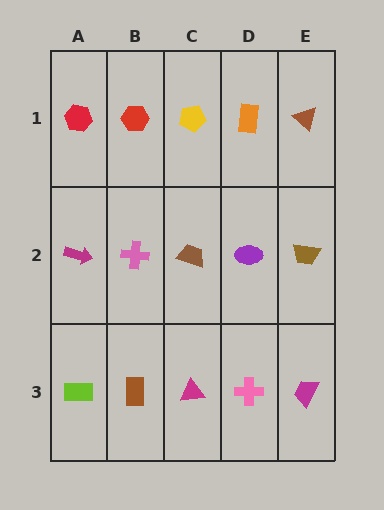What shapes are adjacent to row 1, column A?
A magenta arrow (row 2, column A), a red hexagon (row 1, column B).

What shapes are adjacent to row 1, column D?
A purple ellipse (row 2, column D), a yellow pentagon (row 1, column C), a brown triangle (row 1, column E).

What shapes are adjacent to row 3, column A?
A magenta arrow (row 2, column A), a brown rectangle (row 3, column B).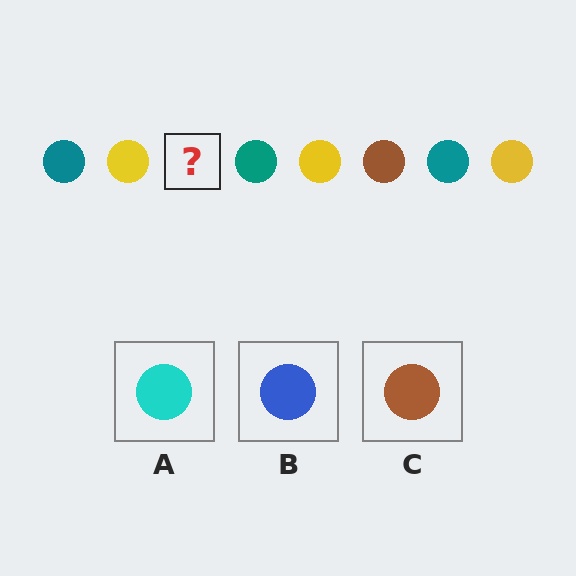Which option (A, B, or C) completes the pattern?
C.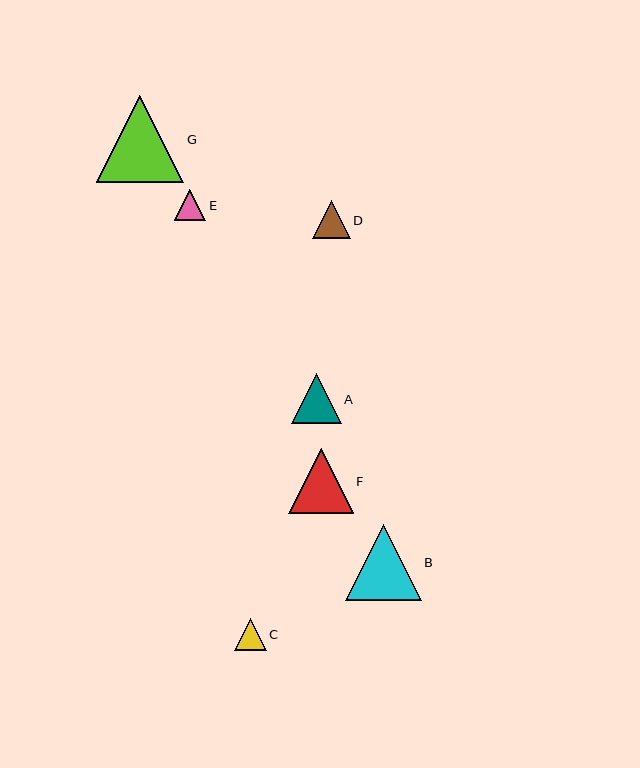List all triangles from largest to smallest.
From largest to smallest: G, B, F, A, D, E, C.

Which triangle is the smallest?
Triangle C is the smallest with a size of approximately 31 pixels.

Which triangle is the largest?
Triangle G is the largest with a size of approximately 88 pixels.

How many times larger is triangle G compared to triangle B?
Triangle G is approximately 1.1 times the size of triangle B.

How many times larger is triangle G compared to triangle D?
Triangle G is approximately 2.3 times the size of triangle D.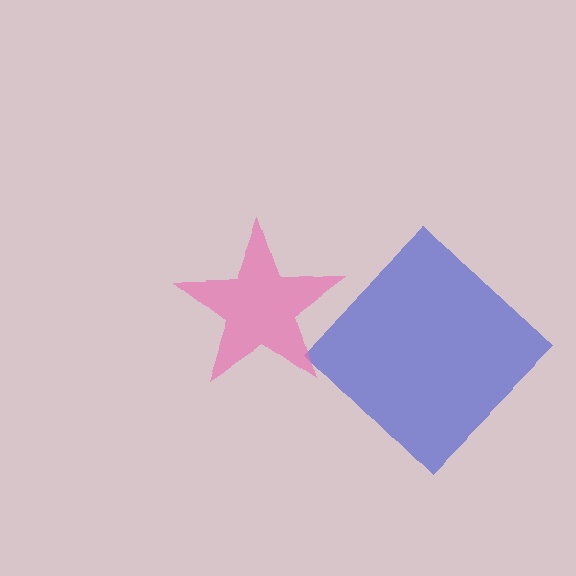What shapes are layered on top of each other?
The layered shapes are: a blue diamond, a pink star.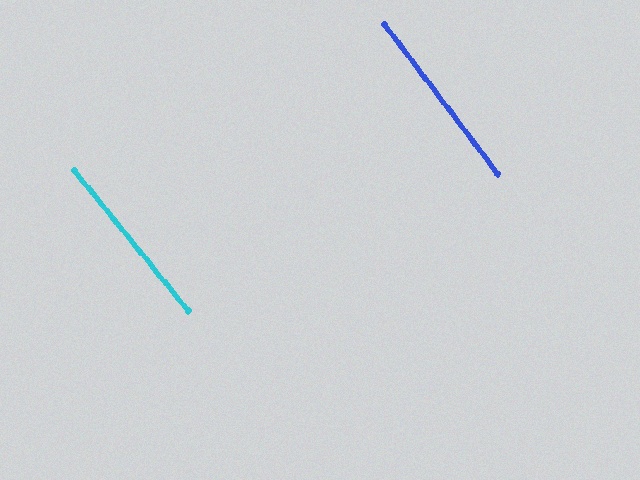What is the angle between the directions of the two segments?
Approximately 2 degrees.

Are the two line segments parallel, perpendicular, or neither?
Parallel — their directions differ by only 2.0°.